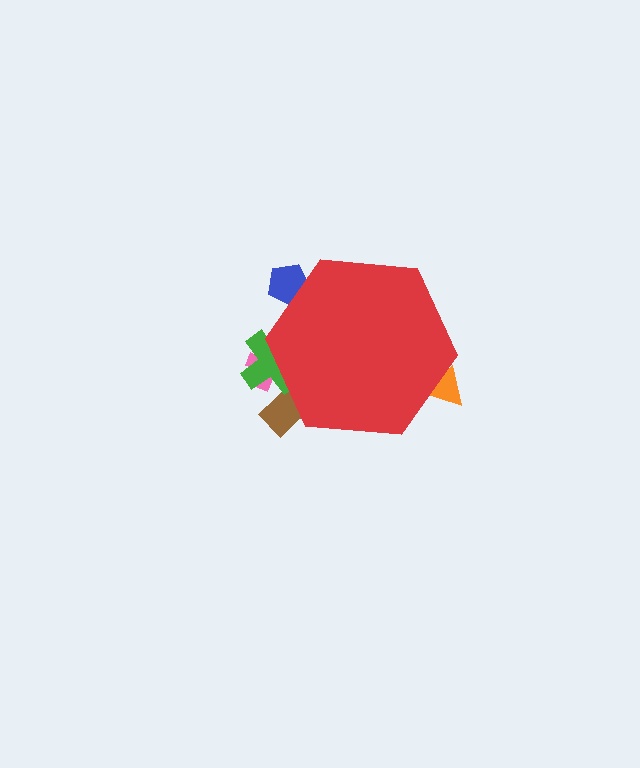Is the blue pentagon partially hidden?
Yes, the blue pentagon is partially hidden behind the red hexagon.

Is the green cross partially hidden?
Yes, the green cross is partially hidden behind the red hexagon.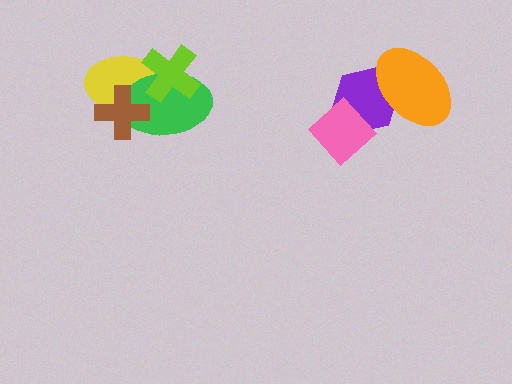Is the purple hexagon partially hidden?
Yes, it is partially covered by another shape.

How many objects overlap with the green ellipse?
3 objects overlap with the green ellipse.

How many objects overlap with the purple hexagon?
2 objects overlap with the purple hexagon.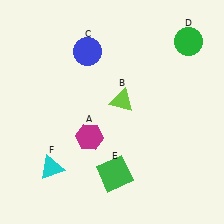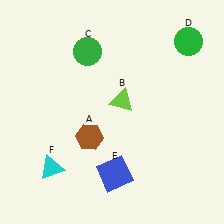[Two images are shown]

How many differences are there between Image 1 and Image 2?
There are 3 differences between the two images.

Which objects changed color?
A changed from magenta to brown. C changed from blue to green. E changed from green to blue.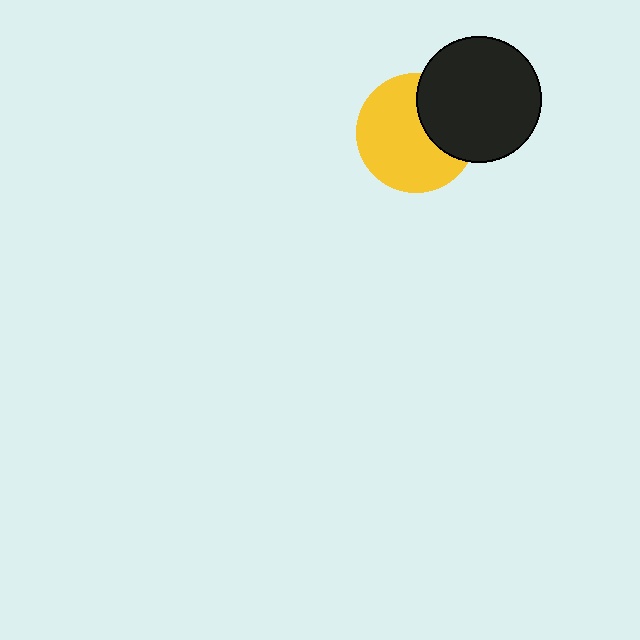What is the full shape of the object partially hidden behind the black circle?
The partially hidden object is a yellow circle.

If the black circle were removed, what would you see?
You would see the complete yellow circle.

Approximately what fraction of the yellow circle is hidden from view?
Roughly 32% of the yellow circle is hidden behind the black circle.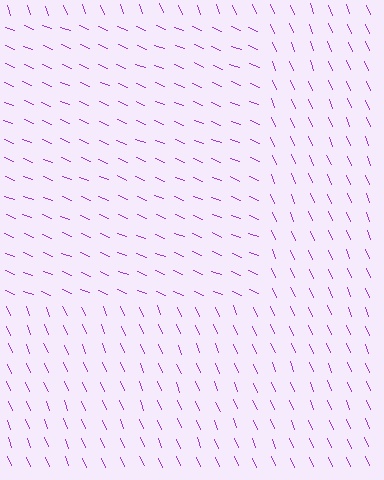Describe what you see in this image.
The image is filled with small purple line segments. A rectangle region in the image has lines oriented differently from the surrounding lines, creating a visible texture boundary.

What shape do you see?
I see a rectangle.